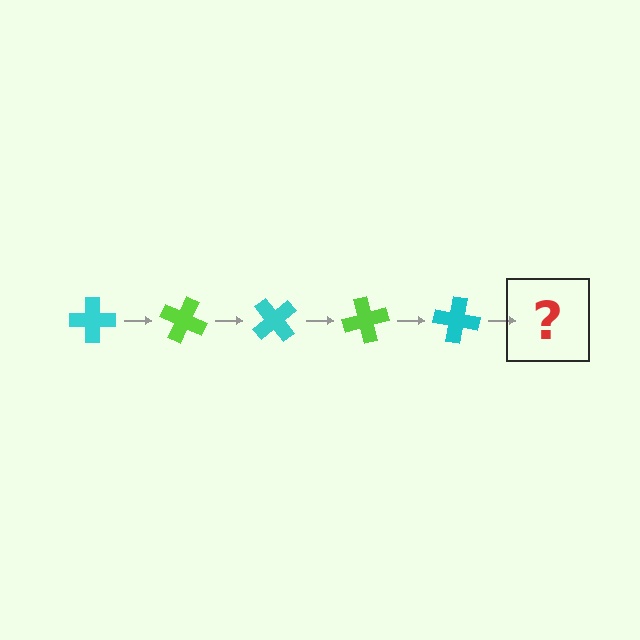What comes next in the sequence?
The next element should be a lime cross, rotated 125 degrees from the start.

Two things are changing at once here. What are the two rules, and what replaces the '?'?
The two rules are that it rotates 25 degrees each step and the color cycles through cyan and lime. The '?' should be a lime cross, rotated 125 degrees from the start.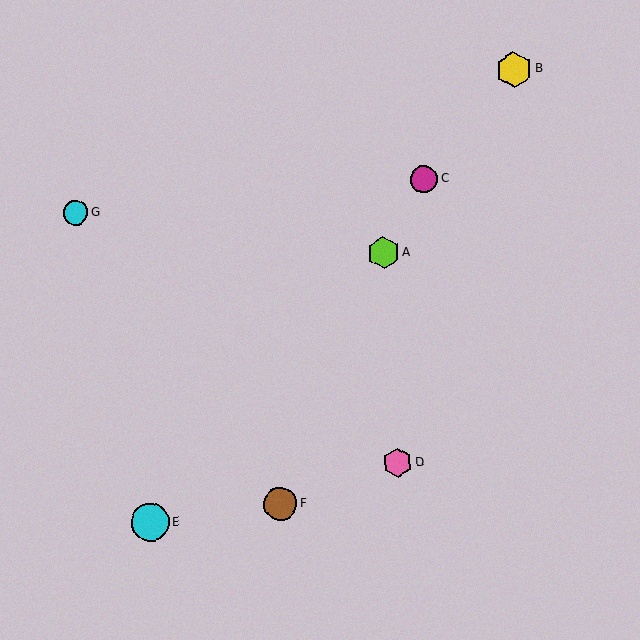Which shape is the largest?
The cyan circle (labeled E) is the largest.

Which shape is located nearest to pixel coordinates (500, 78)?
The yellow hexagon (labeled B) at (514, 69) is nearest to that location.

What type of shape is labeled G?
Shape G is a cyan circle.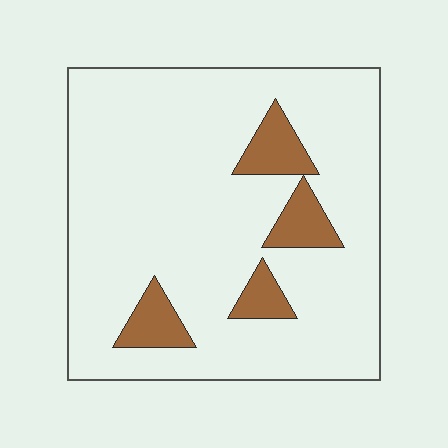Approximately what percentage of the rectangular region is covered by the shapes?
Approximately 10%.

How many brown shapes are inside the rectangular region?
4.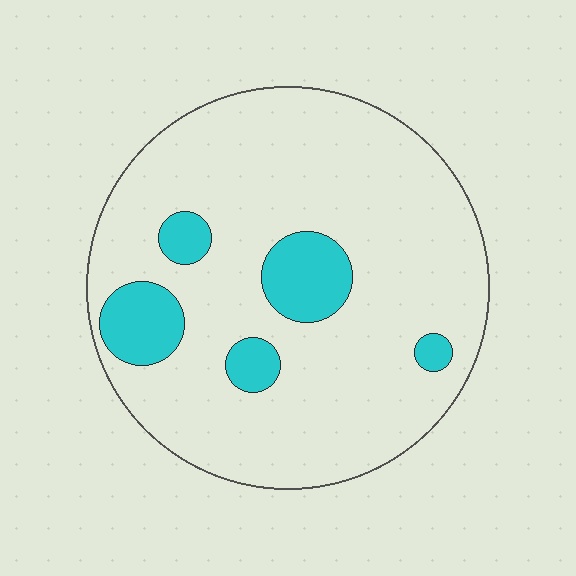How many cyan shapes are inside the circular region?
5.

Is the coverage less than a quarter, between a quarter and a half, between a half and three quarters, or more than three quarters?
Less than a quarter.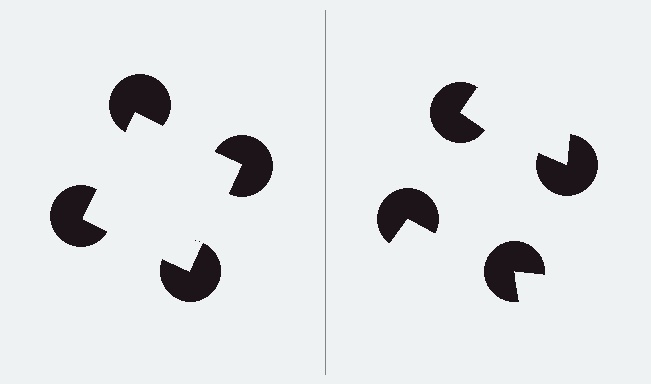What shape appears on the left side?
An illusory square.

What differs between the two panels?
The pac-man discs are positioned identically on both sides; only the wedge orientations differ. On the left they align to a square; on the right they are misaligned.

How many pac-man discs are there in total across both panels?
8 — 4 on each side.